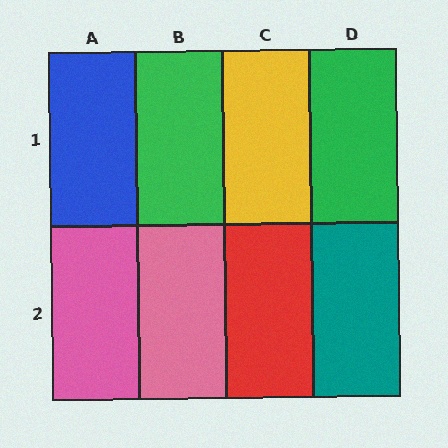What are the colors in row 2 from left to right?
Pink, pink, red, teal.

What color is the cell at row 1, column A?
Blue.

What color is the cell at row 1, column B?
Green.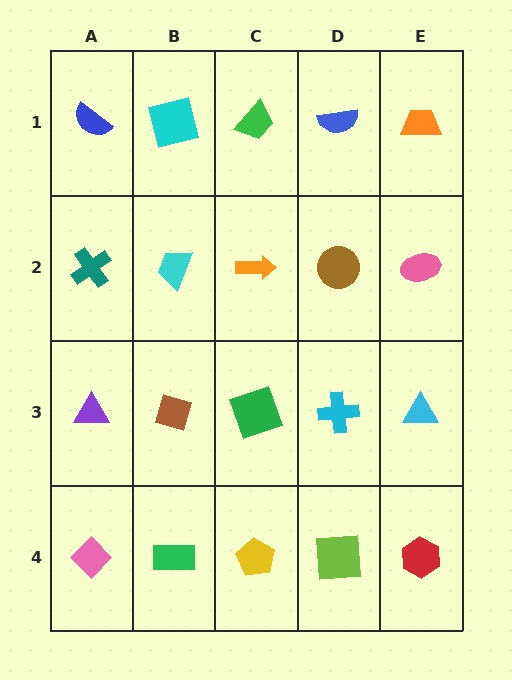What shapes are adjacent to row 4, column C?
A green square (row 3, column C), a green rectangle (row 4, column B), a lime square (row 4, column D).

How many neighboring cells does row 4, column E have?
2.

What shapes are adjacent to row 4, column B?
A brown diamond (row 3, column B), a pink diamond (row 4, column A), a yellow pentagon (row 4, column C).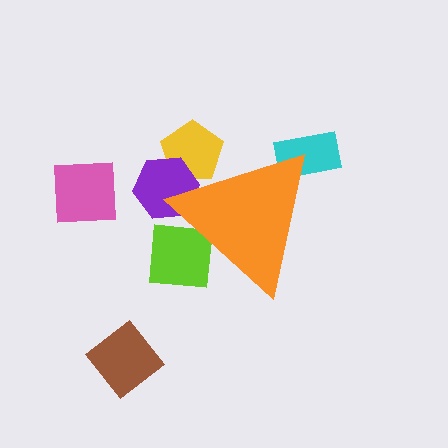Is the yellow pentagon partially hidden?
Yes, the yellow pentagon is partially hidden behind the orange triangle.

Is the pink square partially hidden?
No, the pink square is fully visible.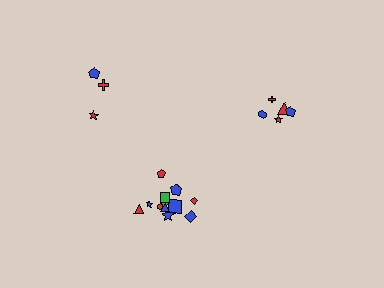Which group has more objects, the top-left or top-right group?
The top-right group.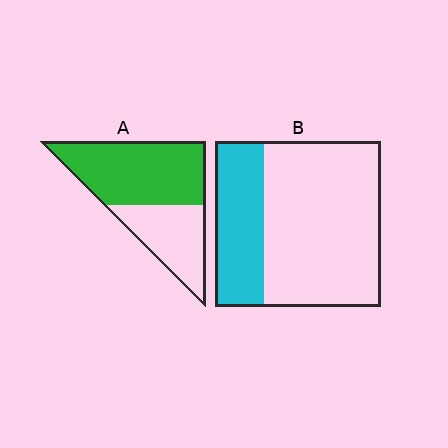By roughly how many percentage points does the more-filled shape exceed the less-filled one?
By roughly 35 percentage points (A over B).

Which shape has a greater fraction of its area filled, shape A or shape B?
Shape A.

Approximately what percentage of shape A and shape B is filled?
A is approximately 60% and B is approximately 30%.